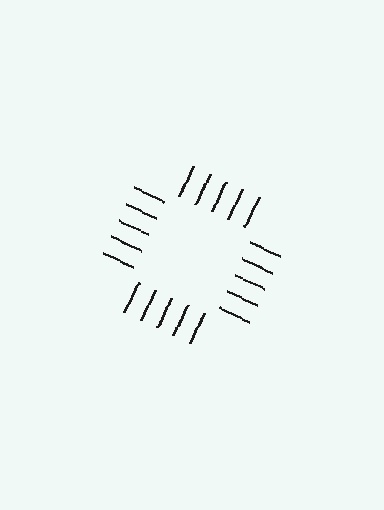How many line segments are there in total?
20 — 5 along each of the 4 edges.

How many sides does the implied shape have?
4 sides — the line-ends trace a square.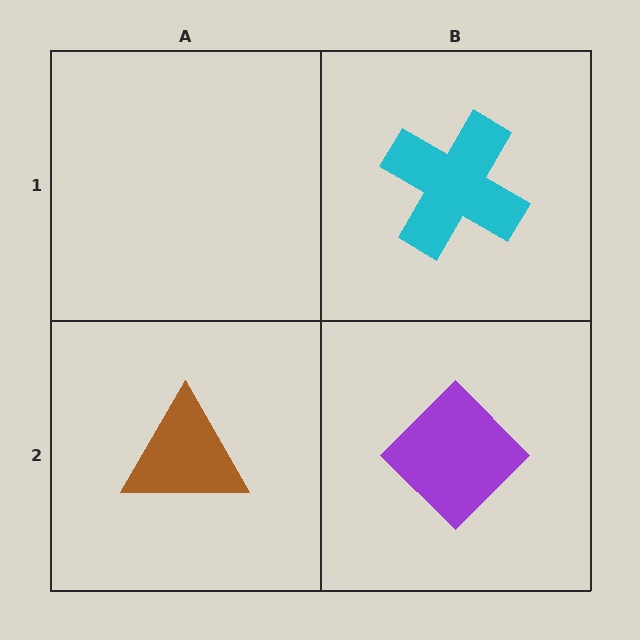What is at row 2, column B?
A purple diamond.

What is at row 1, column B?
A cyan cross.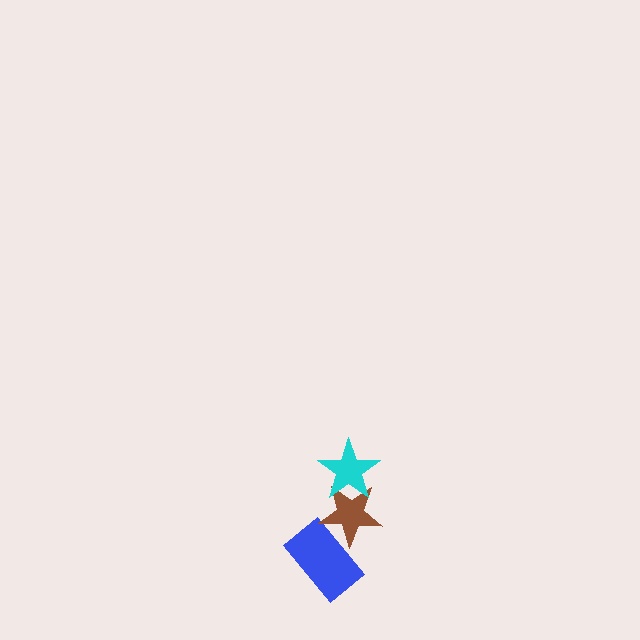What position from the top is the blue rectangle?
The blue rectangle is 3rd from the top.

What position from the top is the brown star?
The brown star is 2nd from the top.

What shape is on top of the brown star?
The cyan star is on top of the brown star.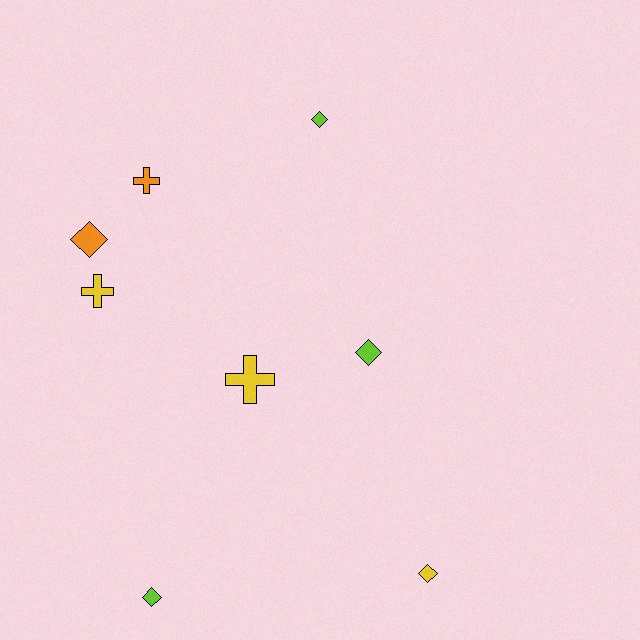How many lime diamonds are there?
There are 3 lime diamonds.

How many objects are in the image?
There are 8 objects.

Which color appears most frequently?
Yellow, with 3 objects.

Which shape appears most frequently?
Diamond, with 5 objects.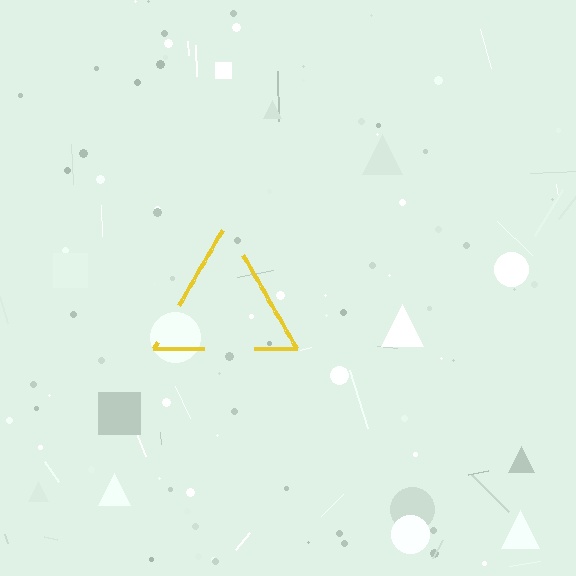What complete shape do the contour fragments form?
The contour fragments form a triangle.